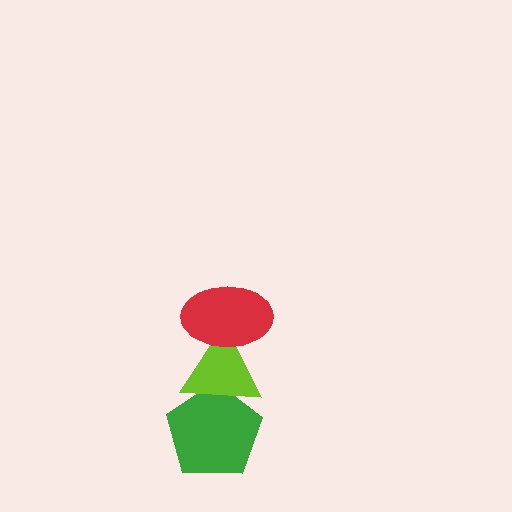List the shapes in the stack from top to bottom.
From top to bottom: the red ellipse, the lime triangle, the green pentagon.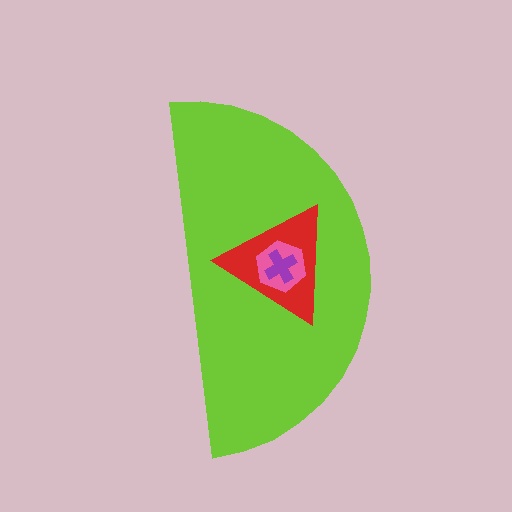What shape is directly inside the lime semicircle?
The red triangle.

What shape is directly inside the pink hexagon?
The purple cross.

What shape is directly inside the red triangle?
The pink hexagon.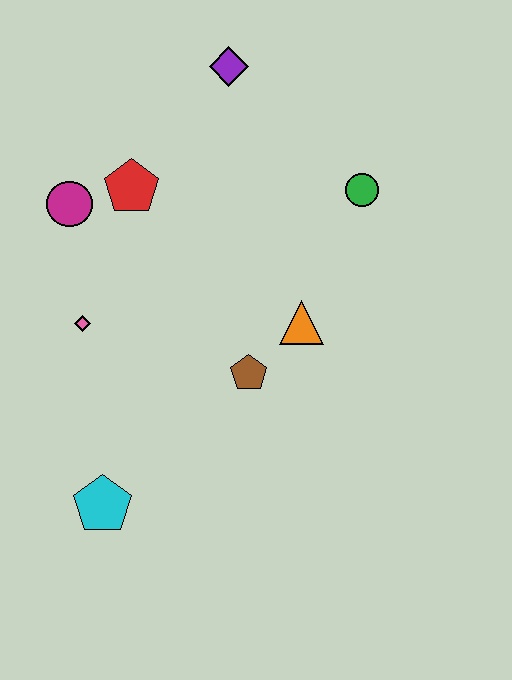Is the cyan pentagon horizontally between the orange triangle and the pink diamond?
Yes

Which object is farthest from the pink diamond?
The green circle is farthest from the pink diamond.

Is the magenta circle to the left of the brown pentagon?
Yes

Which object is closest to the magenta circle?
The red pentagon is closest to the magenta circle.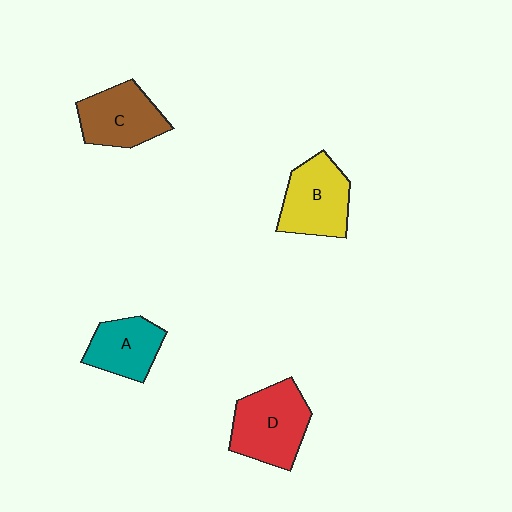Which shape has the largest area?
Shape D (red).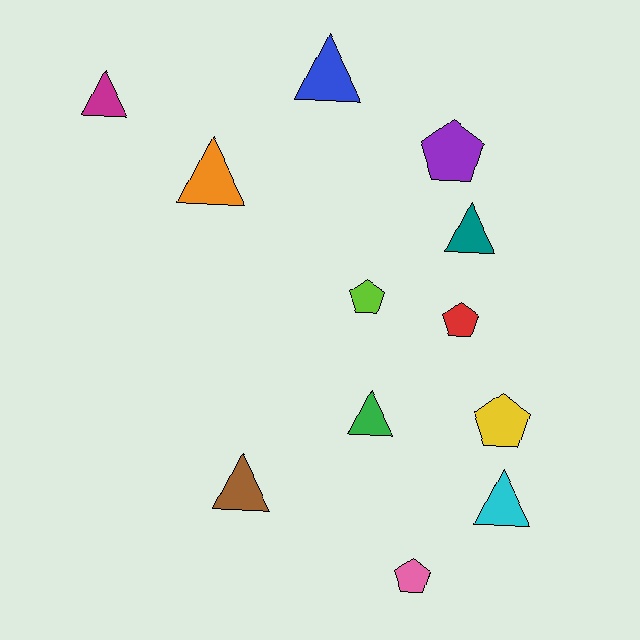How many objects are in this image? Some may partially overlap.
There are 12 objects.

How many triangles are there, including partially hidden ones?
There are 7 triangles.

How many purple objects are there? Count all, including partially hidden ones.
There is 1 purple object.